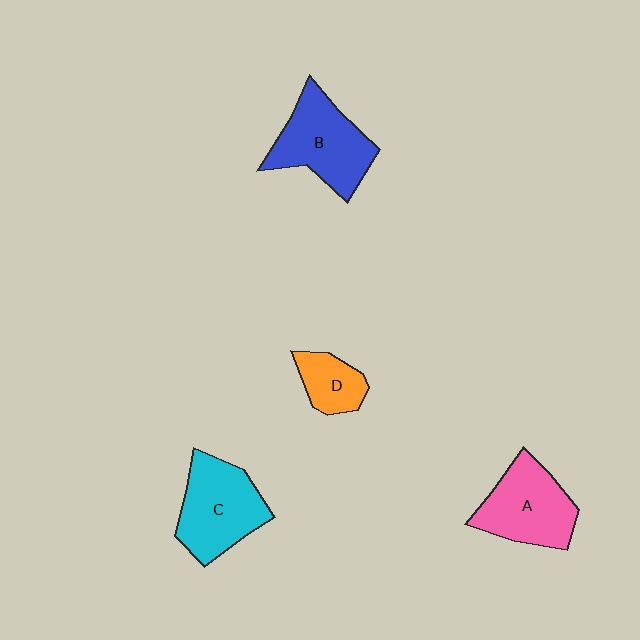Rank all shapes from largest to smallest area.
From largest to smallest: B (blue), C (cyan), A (pink), D (orange).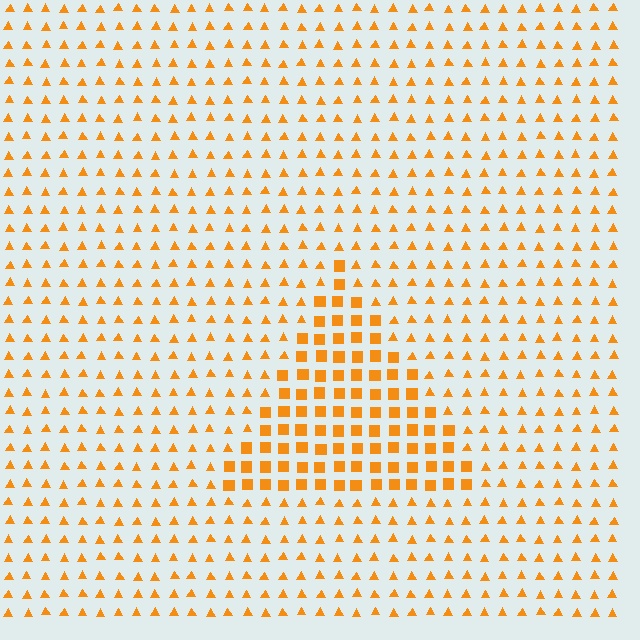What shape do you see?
I see a triangle.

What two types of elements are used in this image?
The image uses squares inside the triangle region and triangles outside it.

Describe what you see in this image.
The image is filled with small orange elements arranged in a uniform grid. A triangle-shaped region contains squares, while the surrounding area contains triangles. The boundary is defined purely by the change in element shape.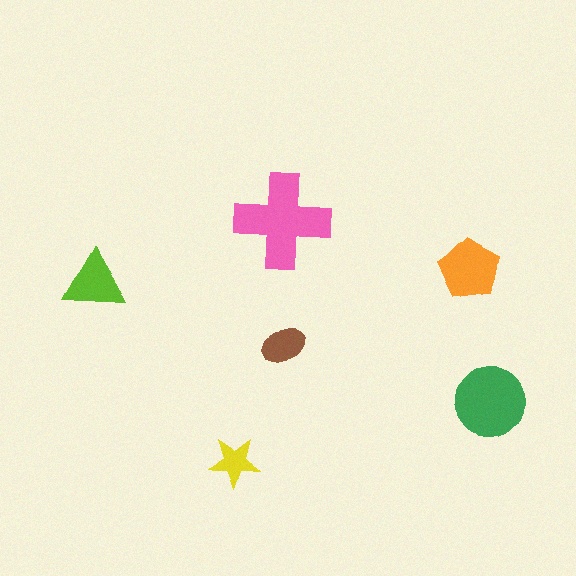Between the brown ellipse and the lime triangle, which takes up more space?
The lime triangle.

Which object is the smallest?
The yellow star.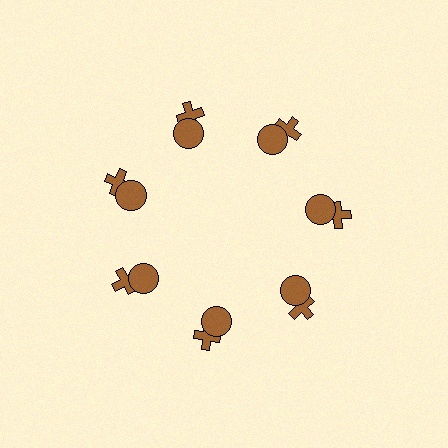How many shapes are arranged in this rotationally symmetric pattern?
There are 14 shapes, arranged in 7 groups of 2.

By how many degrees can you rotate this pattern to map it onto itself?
The pattern maps onto itself every 51 degrees of rotation.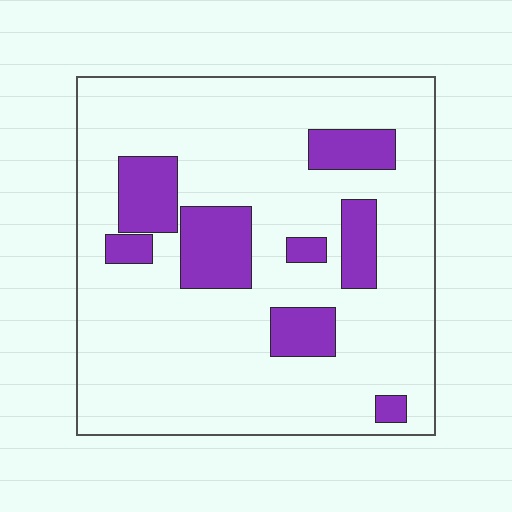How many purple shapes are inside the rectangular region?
8.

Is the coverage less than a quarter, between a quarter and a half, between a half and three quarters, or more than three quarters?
Less than a quarter.